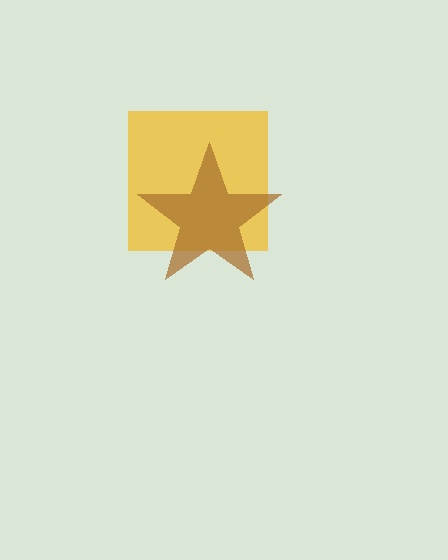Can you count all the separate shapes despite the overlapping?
Yes, there are 2 separate shapes.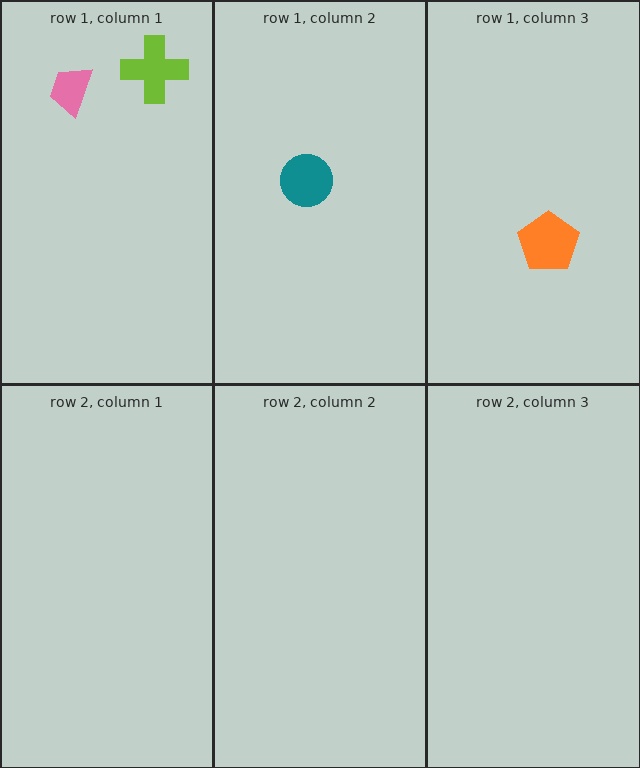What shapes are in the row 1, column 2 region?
The teal circle.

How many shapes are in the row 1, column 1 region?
2.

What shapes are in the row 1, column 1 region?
The lime cross, the pink trapezoid.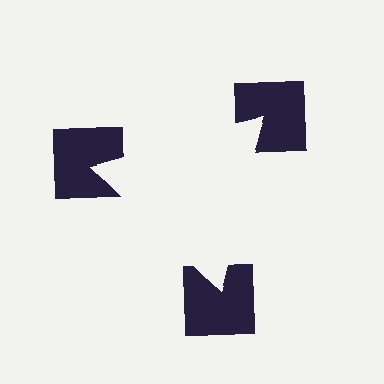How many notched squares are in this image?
There are 3 — one at each vertex of the illusory triangle.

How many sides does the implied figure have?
3 sides.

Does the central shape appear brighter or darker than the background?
It typically appears slightly brighter than the background, even though no actual brightness change is drawn.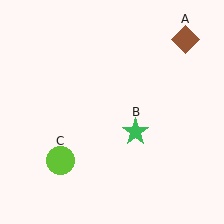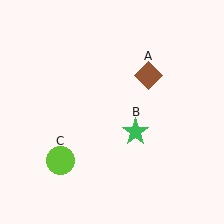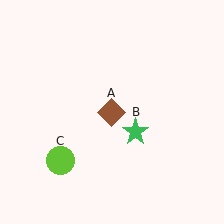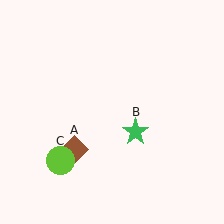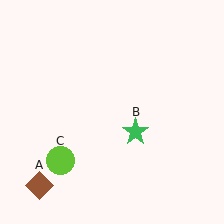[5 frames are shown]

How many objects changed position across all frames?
1 object changed position: brown diamond (object A).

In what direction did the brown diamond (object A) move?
The brown diamond (object A) moved down and to the left.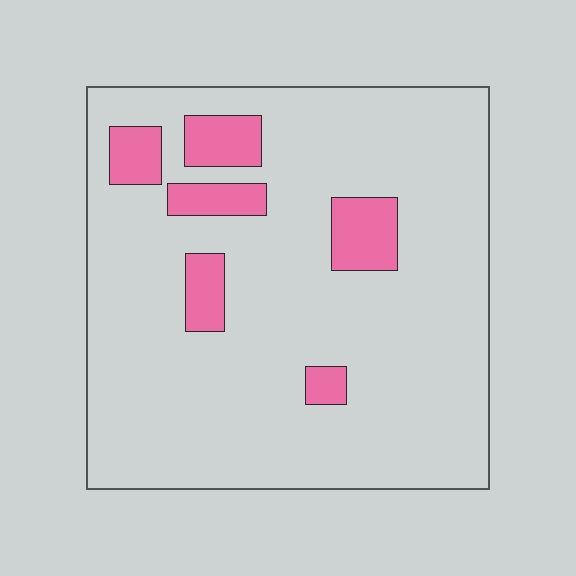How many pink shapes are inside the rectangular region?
6.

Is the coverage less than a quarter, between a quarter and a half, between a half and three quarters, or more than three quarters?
Less than a quarter.